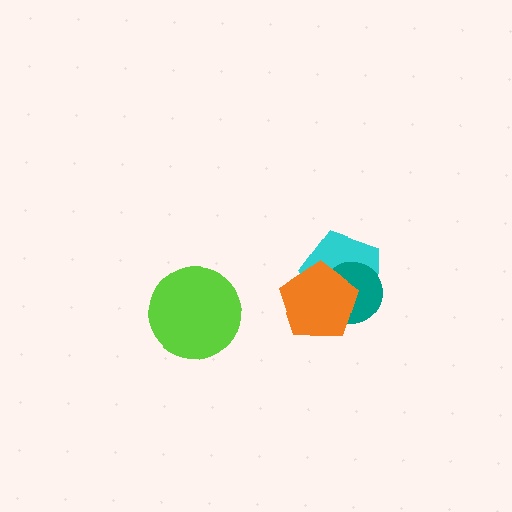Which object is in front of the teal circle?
The orange pentagon is in front of the teal circle.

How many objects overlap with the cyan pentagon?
2 objects overlap with the cyan pentagon.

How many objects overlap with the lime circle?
0 objects overlap with the lime circle.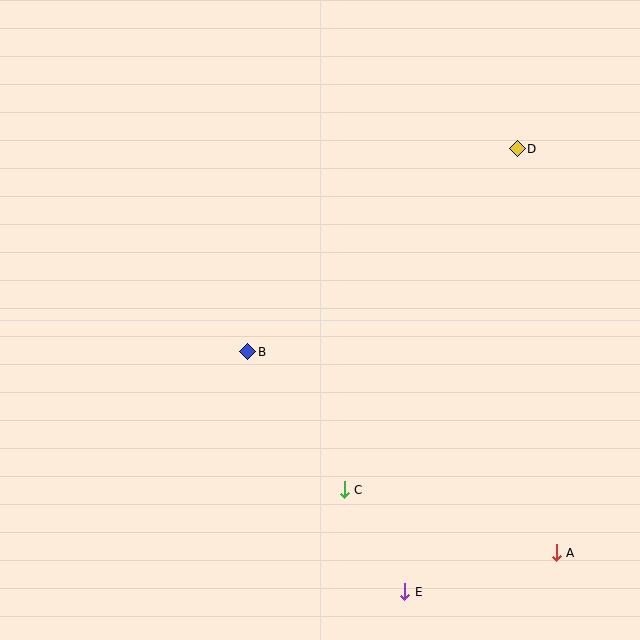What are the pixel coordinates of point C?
Point C is at (344, 490).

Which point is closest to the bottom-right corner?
Point A is closest to the bottom-right corner.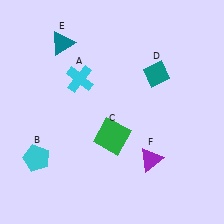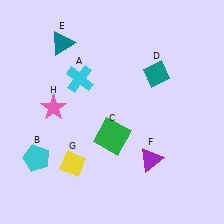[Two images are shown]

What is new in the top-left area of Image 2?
A pink star (H) was added in the top-left area of Image 2.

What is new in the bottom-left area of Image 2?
A yellow diamond (G) was added in the bottom-left area of Image 2.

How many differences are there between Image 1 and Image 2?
There are 2 differences between the two images.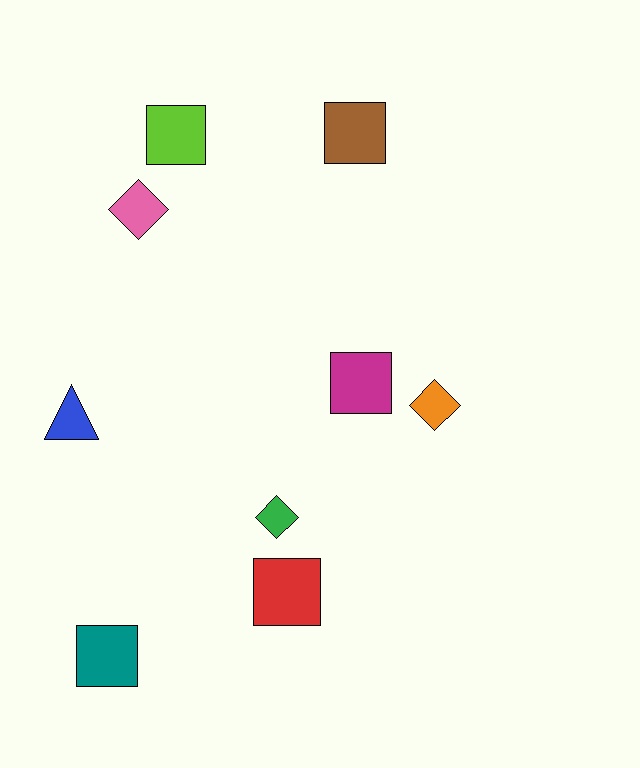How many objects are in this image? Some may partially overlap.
There are 9 objects.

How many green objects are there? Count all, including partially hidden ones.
There is 1 green object.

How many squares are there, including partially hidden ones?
There are 5 squares.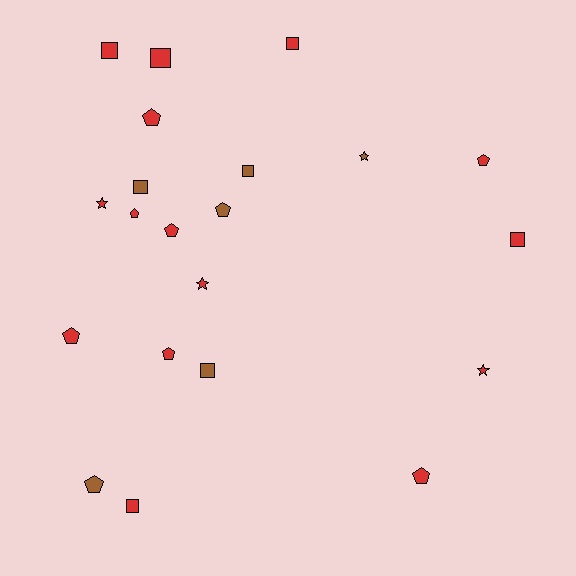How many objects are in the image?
There are 21 objects.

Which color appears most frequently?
Red, with 15 objects.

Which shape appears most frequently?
Pentagon, with 9 objects.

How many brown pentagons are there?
There are 2 brown pentagons.